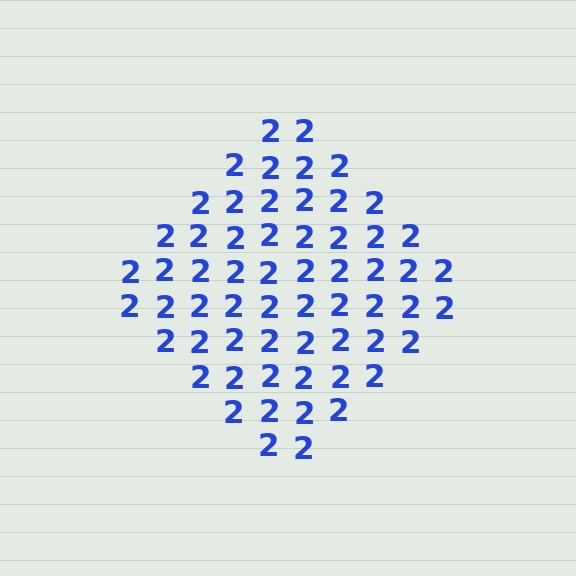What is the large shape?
The large shape is a diamond.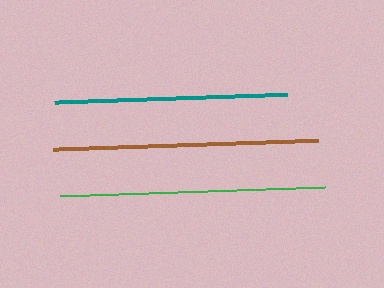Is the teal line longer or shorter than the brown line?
The brown line is longer than the teal line.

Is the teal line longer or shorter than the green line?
The green line is longer than the teal line.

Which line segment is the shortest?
The teal line is the shortest at approximately 233 pixels.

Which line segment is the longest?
The green line is the longest at approximately 266 pixels.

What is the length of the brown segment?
The brown segment is approximately 265 pixels long.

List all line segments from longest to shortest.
From longest to shortest: green, brown, teal.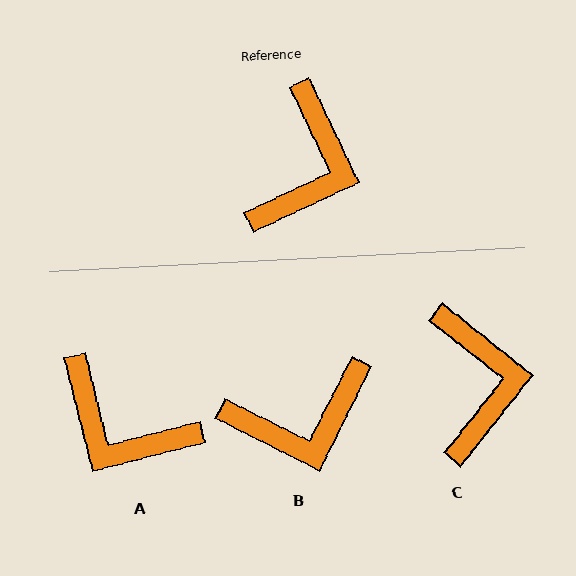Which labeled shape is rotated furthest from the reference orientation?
A, about 101 degrees away.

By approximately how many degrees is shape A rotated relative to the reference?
Approximately 101 degrees clockwise.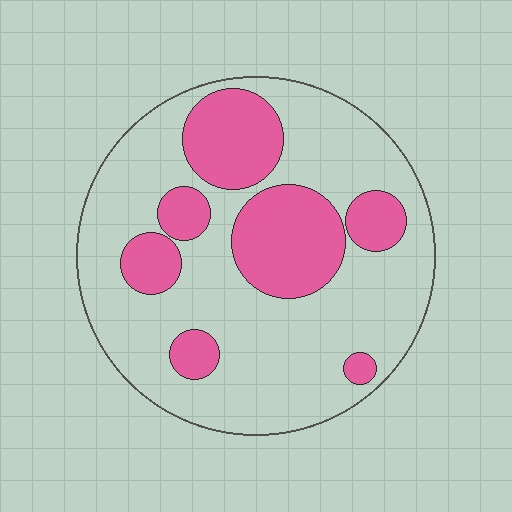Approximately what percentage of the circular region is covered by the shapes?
Approximately 30%.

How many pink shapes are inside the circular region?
7.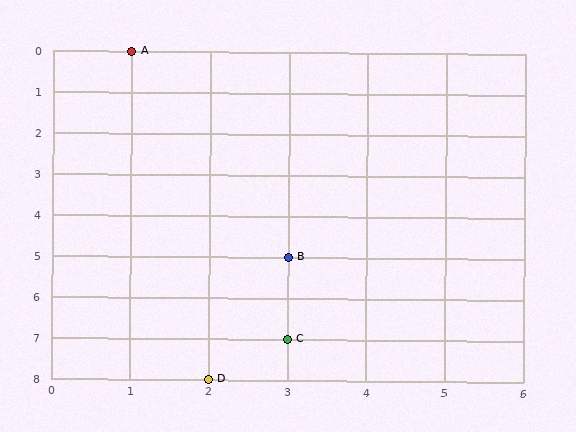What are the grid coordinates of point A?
Point A is at grid coordinates (1, 0).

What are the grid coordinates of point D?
Point D is at grid coordinates (2, 8).